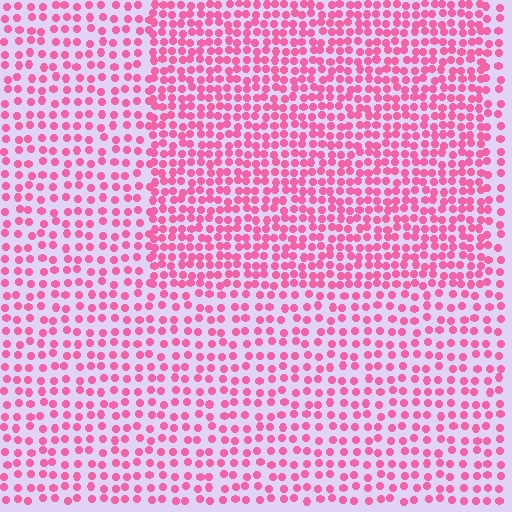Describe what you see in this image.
The image contains small pink elements arranged at two different densities. A rectangle-shaped region is visible where the elements are more densely packed than the surrounding area.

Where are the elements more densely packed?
The elements are more densely packed inside the rectangle boundary.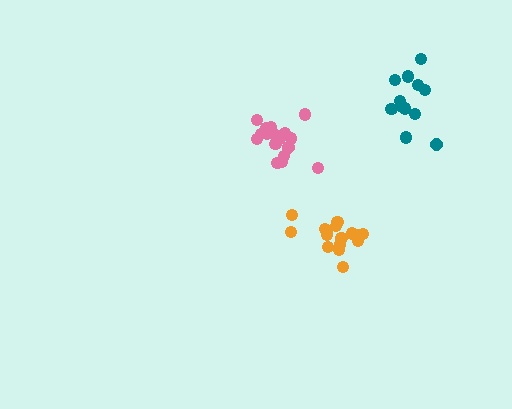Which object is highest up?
The teal cluster is topmost.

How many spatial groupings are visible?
There are 3 spatial groupings.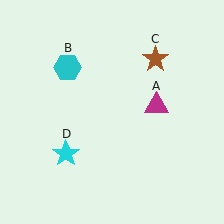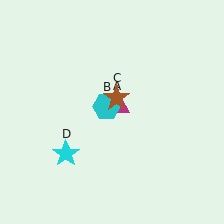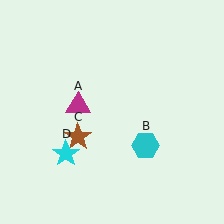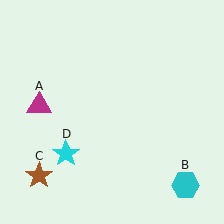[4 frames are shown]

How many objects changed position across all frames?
3 objects changed position: magenta triangle (object A), cyan hexagon (object B), brown star (object C).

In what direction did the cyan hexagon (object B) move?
The cyan hexagon (object B) moved down and to the right.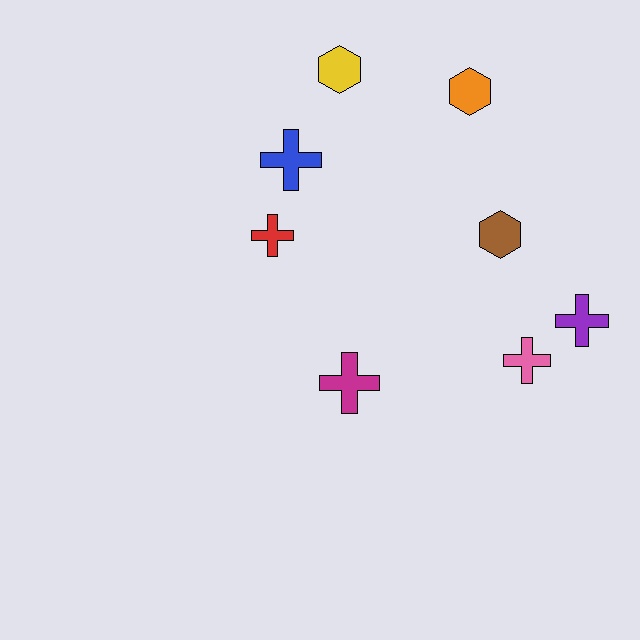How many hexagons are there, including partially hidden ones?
There are 3 hexagons.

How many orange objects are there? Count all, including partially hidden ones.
There is 1 orange object.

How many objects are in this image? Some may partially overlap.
There are 8 objects.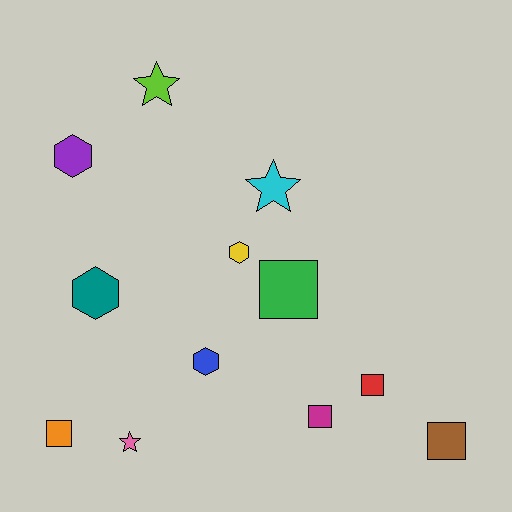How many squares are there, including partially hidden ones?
There are 5 squares.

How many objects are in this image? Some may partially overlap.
There are 12 objects.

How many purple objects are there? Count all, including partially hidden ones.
There is 1 purple object.